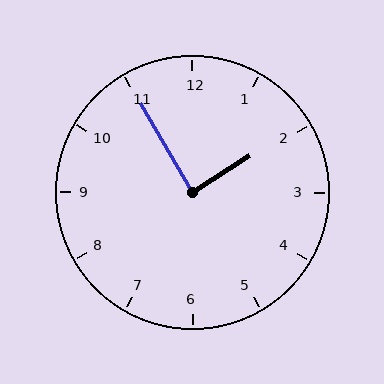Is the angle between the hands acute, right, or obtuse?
It is right.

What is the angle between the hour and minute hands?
Approximately 88 degrees.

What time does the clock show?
1:55.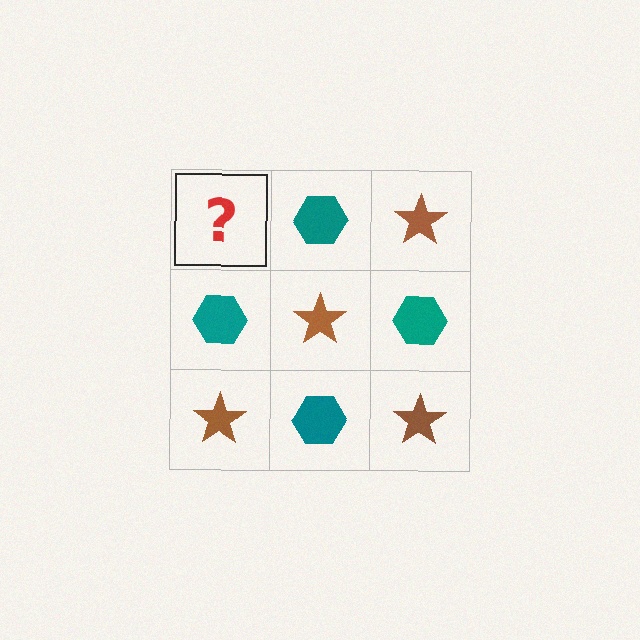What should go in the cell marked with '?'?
The missing cell should contain a brown star.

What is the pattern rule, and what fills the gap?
The rule is that it alternates brown star and teal hexagon in a checkerboard pattern. The gap should be filled with a brown star.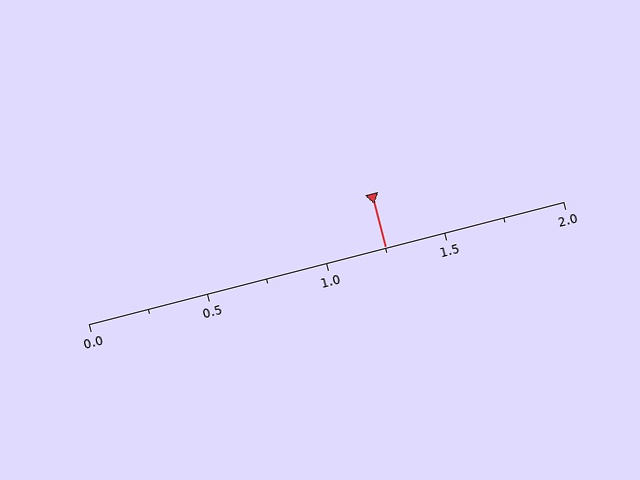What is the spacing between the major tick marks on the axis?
The major ticks are spaced 0.5 apart.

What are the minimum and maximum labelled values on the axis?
The axis runs from 0.0 to 2.0.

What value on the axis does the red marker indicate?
The marker indicates approximately 1.25.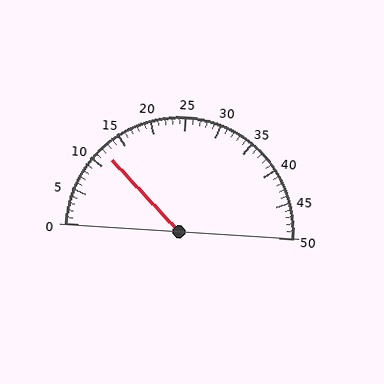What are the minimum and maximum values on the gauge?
The gauge ranges from 0 to 50.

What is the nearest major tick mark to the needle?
The nearest major tick mark is 10.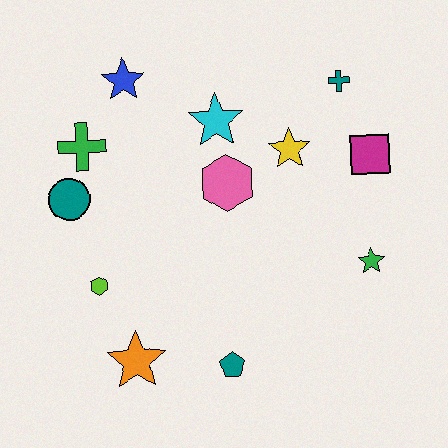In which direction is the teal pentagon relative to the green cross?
The teal pentagon is below the green cross.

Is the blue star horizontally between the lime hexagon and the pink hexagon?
Yes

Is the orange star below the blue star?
Yes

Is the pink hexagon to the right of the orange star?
Yes